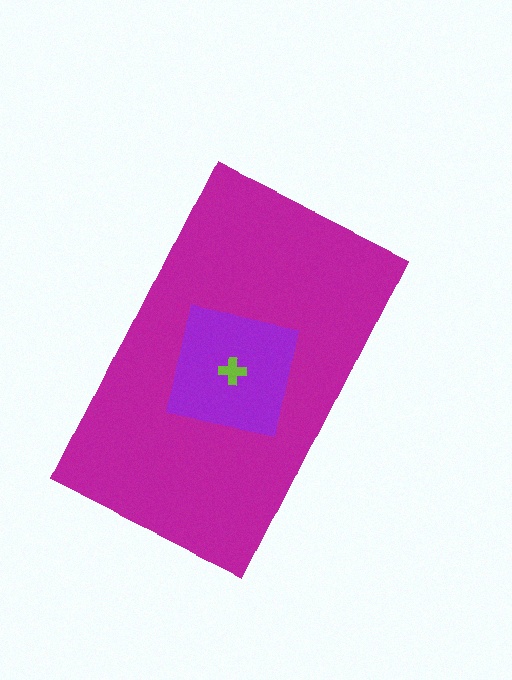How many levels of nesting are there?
3.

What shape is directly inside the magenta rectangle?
The purple square.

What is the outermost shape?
The magenta rectangle.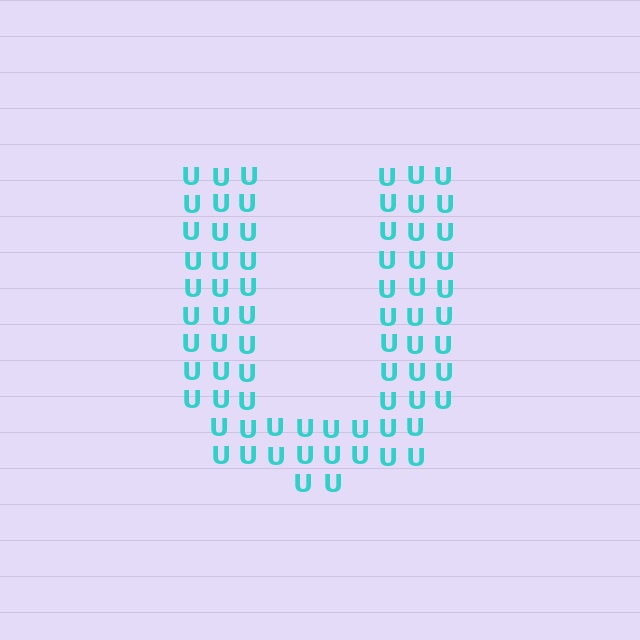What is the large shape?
The large shape is the letter U.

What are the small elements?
The small elements are letter U's.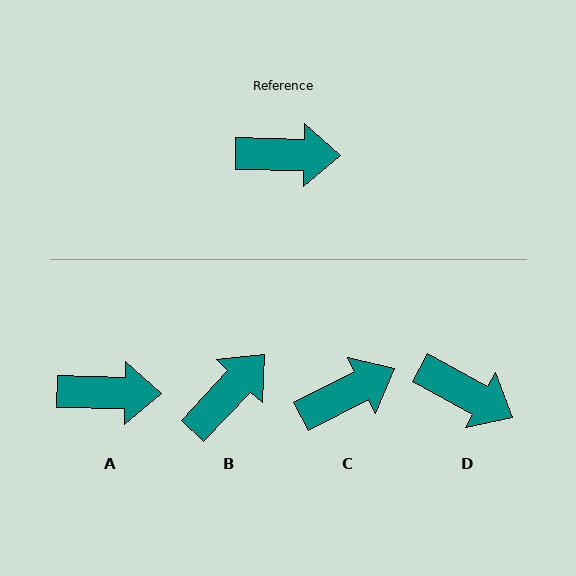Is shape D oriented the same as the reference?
No, it is off by about 27 degrees.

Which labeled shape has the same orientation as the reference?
A.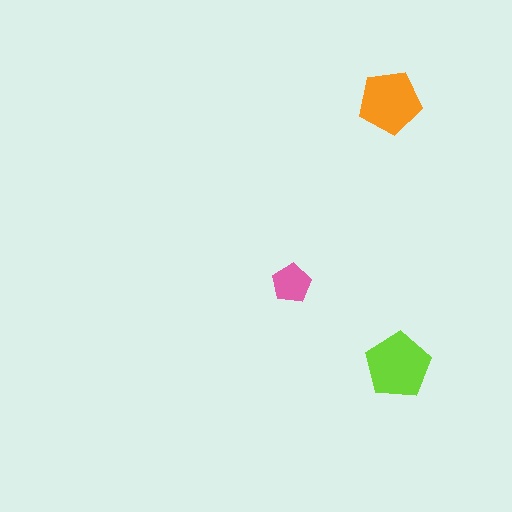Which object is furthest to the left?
The pink pentagon is leftmost.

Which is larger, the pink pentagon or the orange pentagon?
The orange one.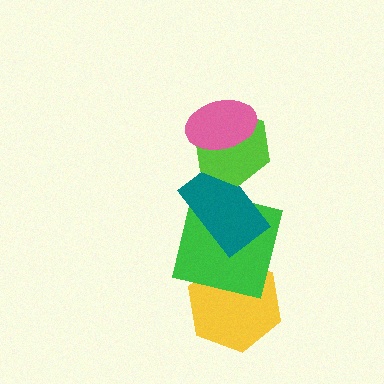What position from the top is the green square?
The green square is 4th from the top.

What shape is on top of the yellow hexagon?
The green square is on top of the yellow hexagon.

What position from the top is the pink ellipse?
The pink ellipse is 1st from the top.